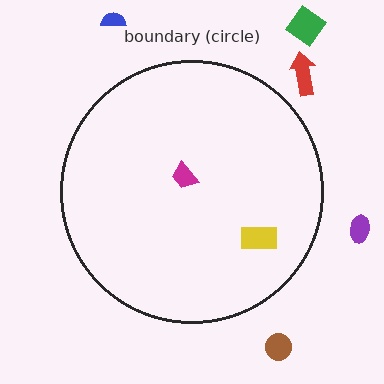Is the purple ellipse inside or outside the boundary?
Outside.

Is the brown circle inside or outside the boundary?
Outside.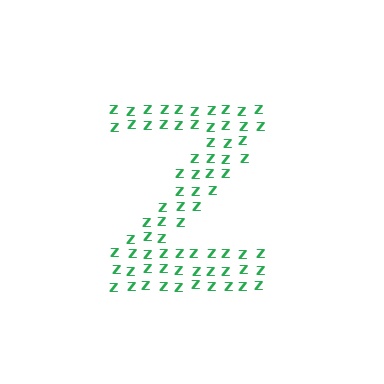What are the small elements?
The small elements are letter Z's.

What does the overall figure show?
The overall figure shows the letter Z.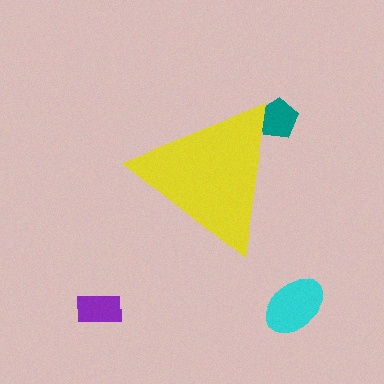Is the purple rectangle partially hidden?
No, the purple rectangle is fully visible.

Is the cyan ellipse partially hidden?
No, the cyan ellipse is fully visible.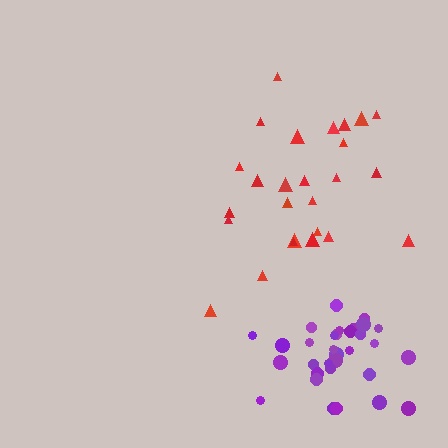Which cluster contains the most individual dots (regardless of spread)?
Purple (34).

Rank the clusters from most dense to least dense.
purple, red.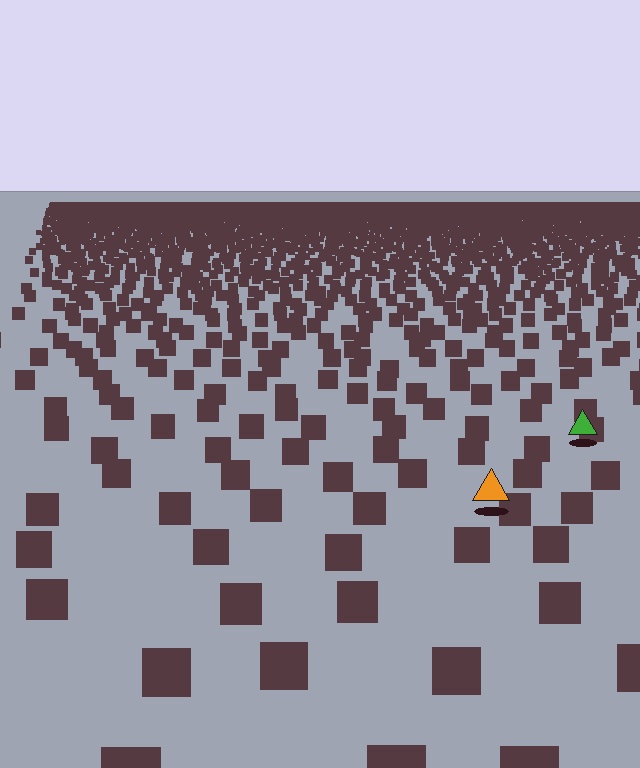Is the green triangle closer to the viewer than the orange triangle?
No. The orange triangle is closer — you can tell from the texture gradient: the ground texture is coarser near it.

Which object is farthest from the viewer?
The green triangle is farthest from the viewer. It appears smaller and the ground texture around it is denser.